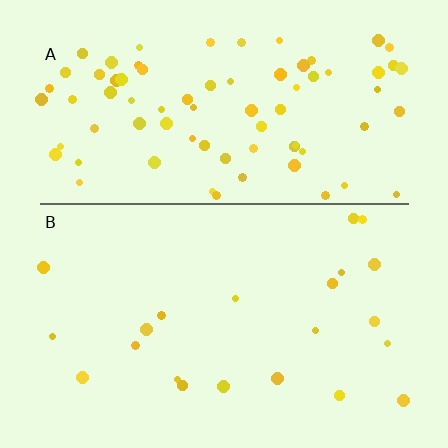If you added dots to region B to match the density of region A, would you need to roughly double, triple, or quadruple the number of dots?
Approximately quadruple.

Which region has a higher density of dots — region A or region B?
A (the top).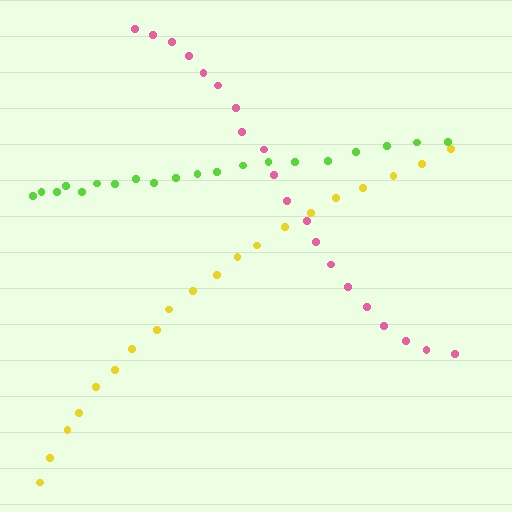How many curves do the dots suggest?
There are 3 distinct paths.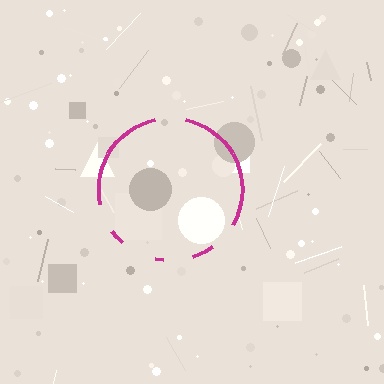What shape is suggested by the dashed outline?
The dashed outline suggests a circle.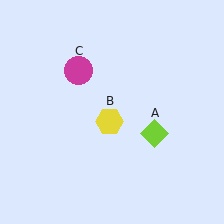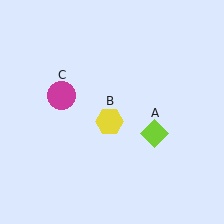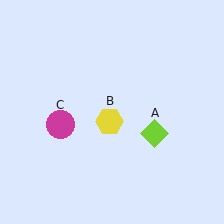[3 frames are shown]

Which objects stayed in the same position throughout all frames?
Lime diamond (object A) and yellow hexagon (object B) remained stationary.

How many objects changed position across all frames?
1 object changed position: magenta circle (object C).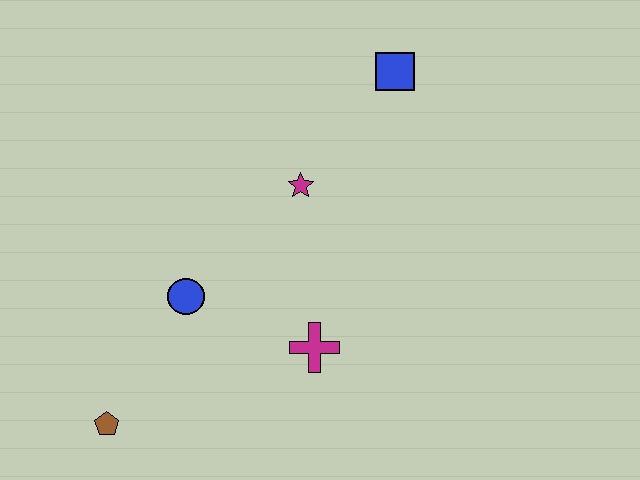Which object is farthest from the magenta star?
The brown pentagon is farthest from the magenta star.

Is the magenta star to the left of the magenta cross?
Yes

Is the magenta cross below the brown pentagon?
No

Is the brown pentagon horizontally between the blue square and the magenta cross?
No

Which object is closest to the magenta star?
The blue square is closest to the magenta star.